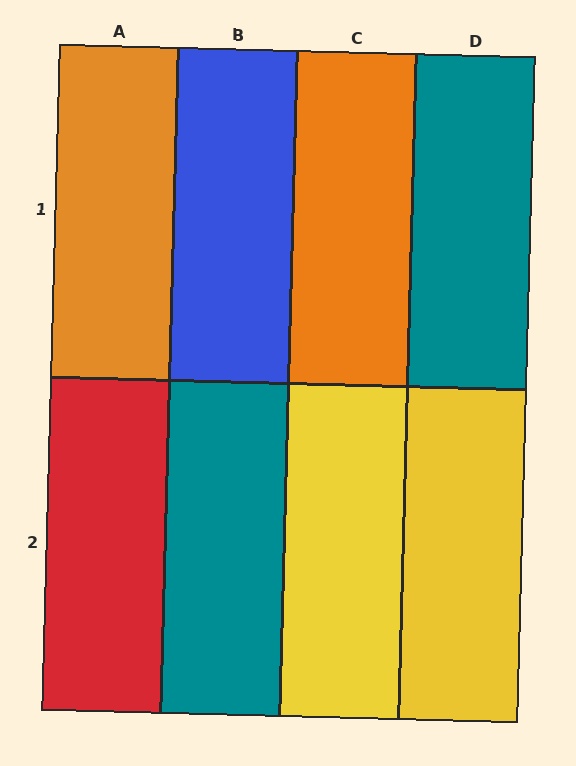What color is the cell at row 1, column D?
Teal.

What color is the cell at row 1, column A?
Orange.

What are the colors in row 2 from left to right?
Red, teal, yellow, yellow.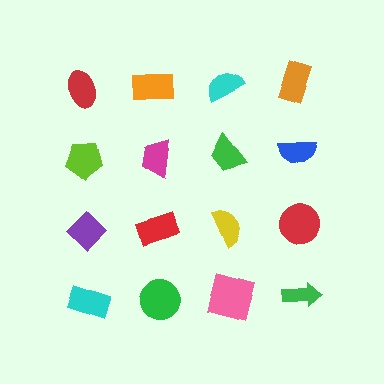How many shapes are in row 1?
4 shapes.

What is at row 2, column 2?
A magenta trapezoid.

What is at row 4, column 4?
A green arrow.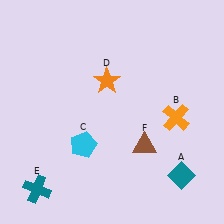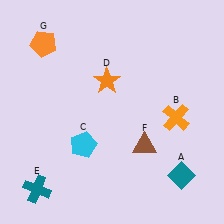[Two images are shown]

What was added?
An orange pentagon (G) was added in Image 2.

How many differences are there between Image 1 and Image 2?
There is 1 difference between the two images.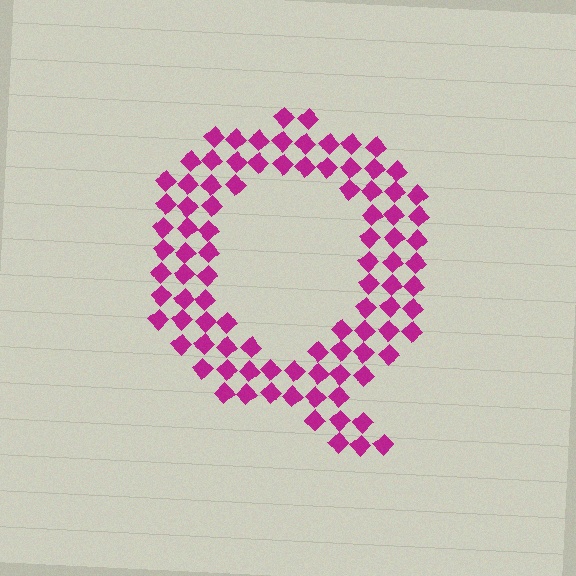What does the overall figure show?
The overall figure shows the letter Q.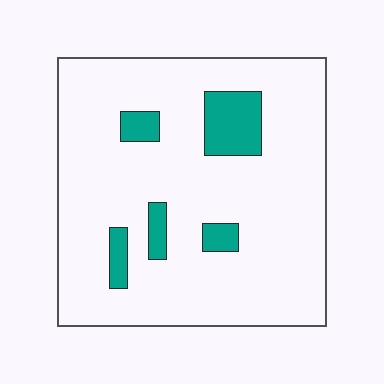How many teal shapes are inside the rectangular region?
5.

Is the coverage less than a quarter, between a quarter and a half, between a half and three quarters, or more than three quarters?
Less than a quarter.